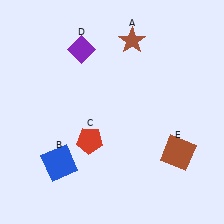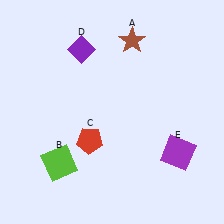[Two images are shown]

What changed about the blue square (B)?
In Image 1, B is blue. In Image 2, it changed to lime.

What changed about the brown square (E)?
In Image 1, E is brown. In Image 2, it changed to purple.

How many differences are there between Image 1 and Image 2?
There are 2 differences between the two images.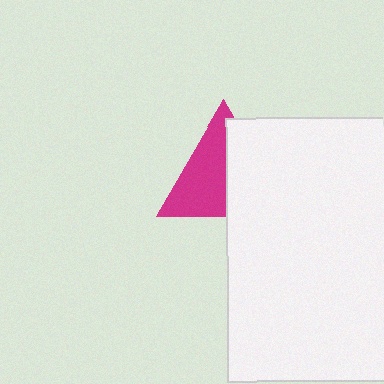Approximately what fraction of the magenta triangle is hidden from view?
Roughly 47% of the magenta triangle is hidden behind the white rectangle.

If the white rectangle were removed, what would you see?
You would see the complete magenta triangle.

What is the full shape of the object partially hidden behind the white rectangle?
The partially hidden object is a magenta triangle.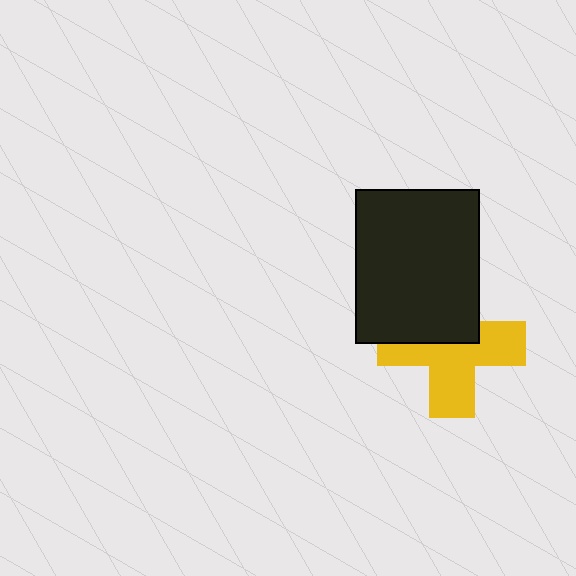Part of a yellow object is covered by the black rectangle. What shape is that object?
It is a cross.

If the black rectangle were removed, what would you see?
You would see the complete yellow cross.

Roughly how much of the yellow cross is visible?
About half of it is visible (roughly 59%).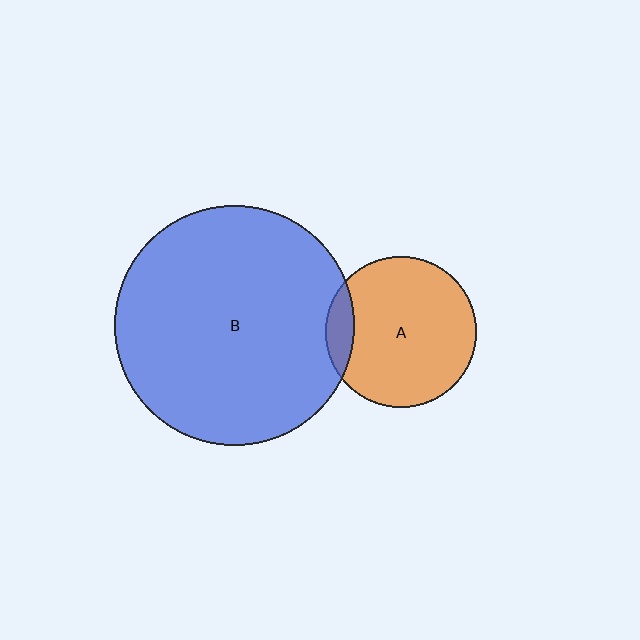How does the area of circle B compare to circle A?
Approximately 2.5 times.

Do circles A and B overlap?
Yes.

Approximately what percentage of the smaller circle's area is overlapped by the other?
Approximately 10%.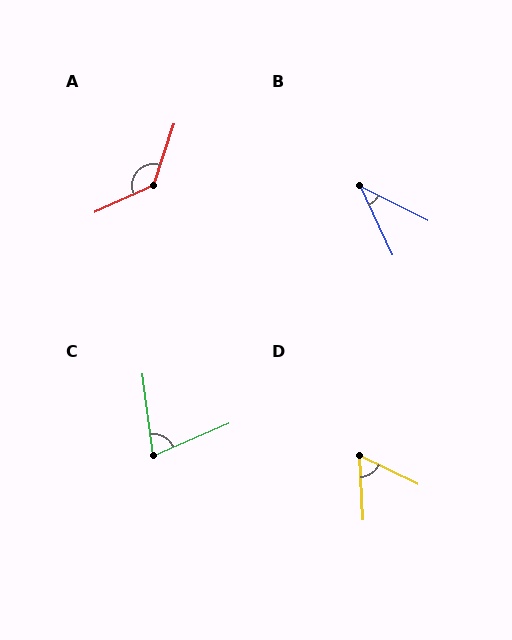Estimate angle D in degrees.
Approximately 61 degrees.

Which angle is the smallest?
B, at approximately 38 degrees.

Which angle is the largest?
A, at approximately 132 degrees.